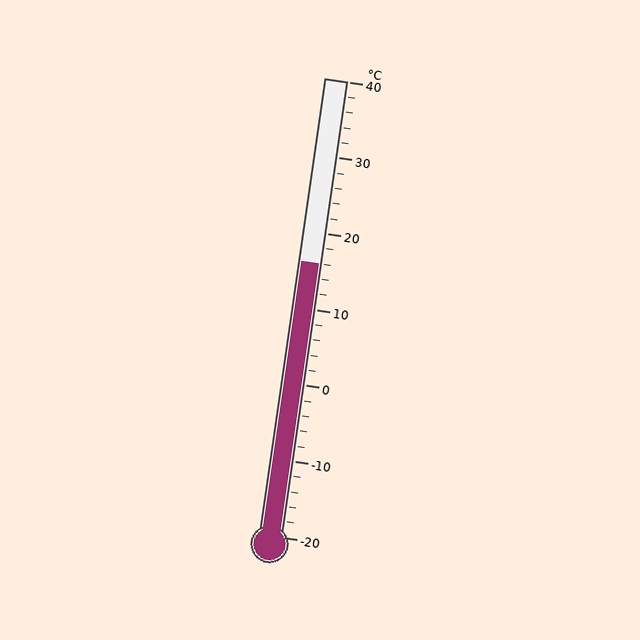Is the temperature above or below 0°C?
The temperature is above 0°C.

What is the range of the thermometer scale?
The thermometer scale ranges from -20°C to 40°C.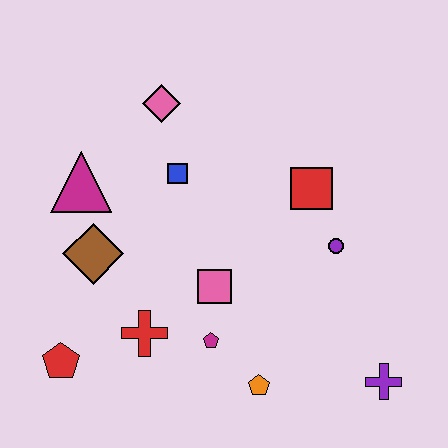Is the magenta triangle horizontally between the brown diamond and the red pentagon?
Yes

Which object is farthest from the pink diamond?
The purple cross is farthest from the pink diamond.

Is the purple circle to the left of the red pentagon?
No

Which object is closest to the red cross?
The magenta pentagon is closest to the red cross.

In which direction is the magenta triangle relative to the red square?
The magenta triangle is to the left of the red square.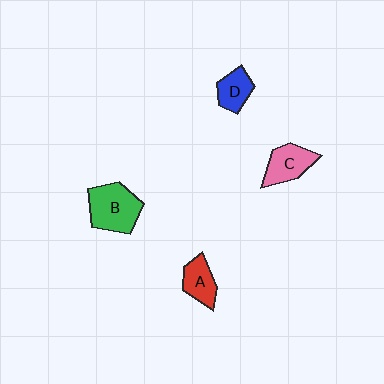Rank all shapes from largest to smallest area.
From largest to smallest: B (green), C (pink), A (red), D (blue).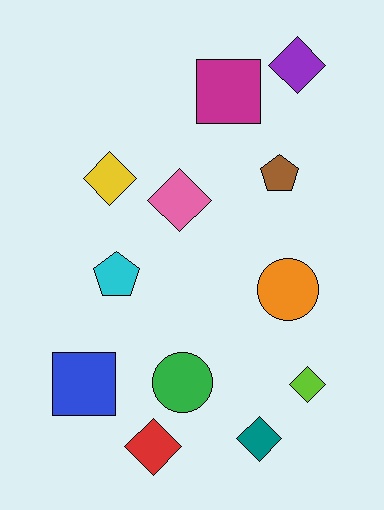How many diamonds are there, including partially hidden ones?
There are 6 diamonds.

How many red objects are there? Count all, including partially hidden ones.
There is 1 red object.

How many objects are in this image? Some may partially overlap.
There are 12 objects.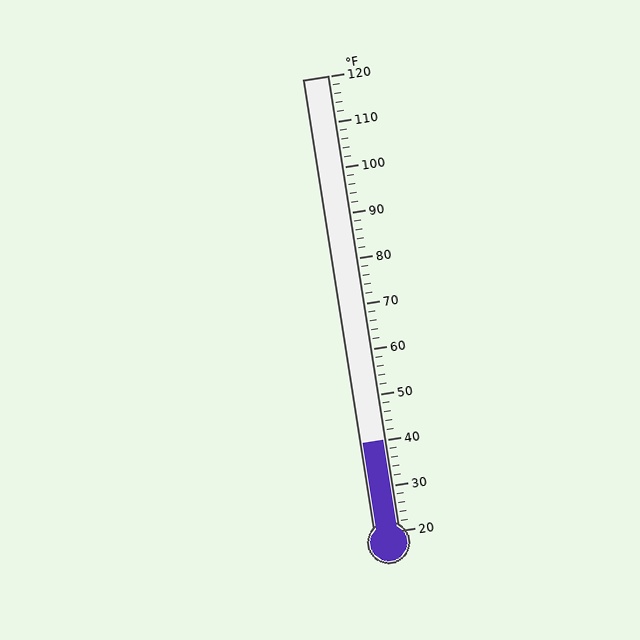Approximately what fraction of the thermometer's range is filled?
The thermometer is filled to approximately 20% of its range.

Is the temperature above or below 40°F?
The temperature is at 40°F.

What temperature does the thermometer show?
The thermometer shows approximately 40°F.